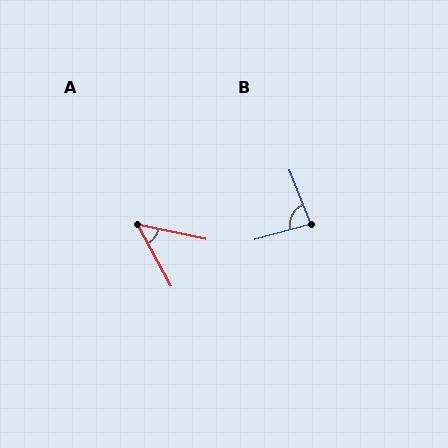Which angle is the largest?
B, at approximately 84 degrees.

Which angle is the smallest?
A, at approximately 49 degrees.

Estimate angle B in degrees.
Approximately 84 degrees.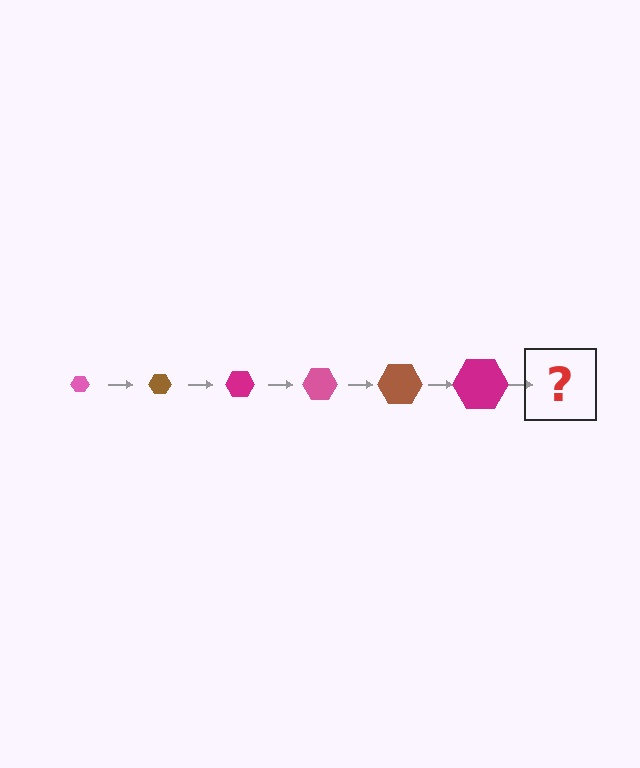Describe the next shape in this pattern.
It should be a pink hexagon, larger than the previous one.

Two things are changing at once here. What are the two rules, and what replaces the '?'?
The two rules are that the hexagon grows larger each step and the color cycles through pink, brown, and magenta. The '?' should be a pink hexagon, larger than the previous one.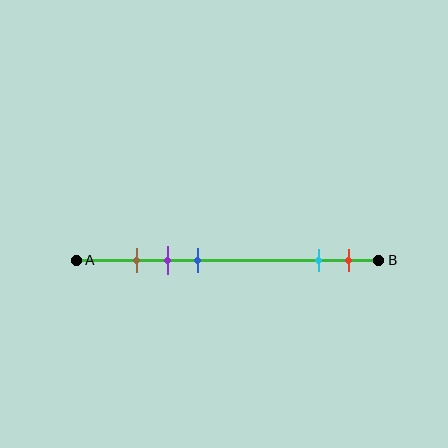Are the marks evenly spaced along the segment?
No, the marks are not evenly spaced.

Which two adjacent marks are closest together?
The brown and purple marks are the closest adjacent pair.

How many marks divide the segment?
There are 5 marks dividing the segment.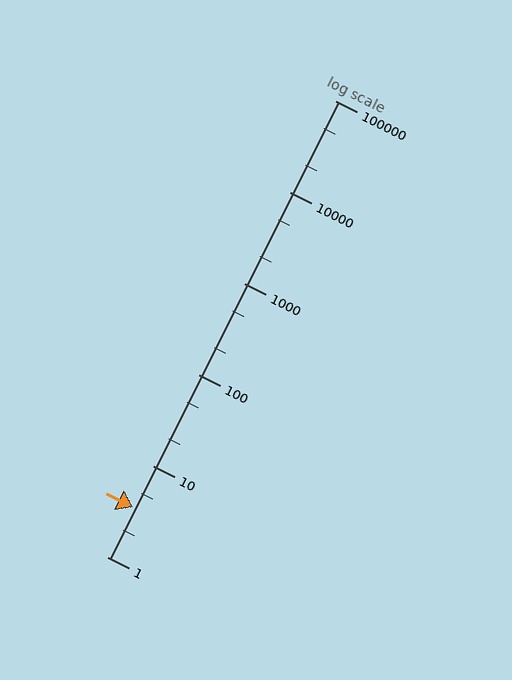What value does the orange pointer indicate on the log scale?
The pointer indicates approximately 3.5.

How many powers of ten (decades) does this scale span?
The scale spans 5 decades, from 1 to 100000.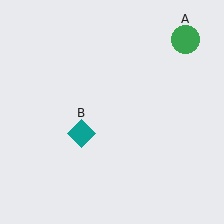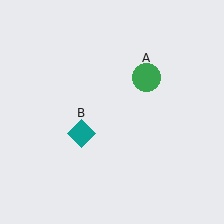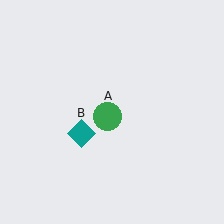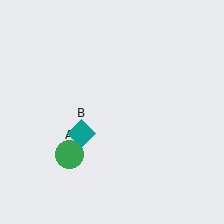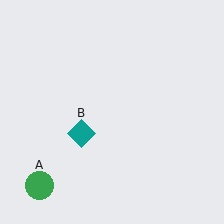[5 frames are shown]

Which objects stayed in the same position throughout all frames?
Teal diamond (object B) remained stationary.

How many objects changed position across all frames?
1 object changed position: green circle (object A).